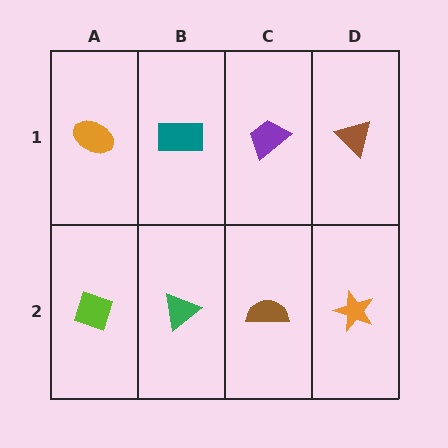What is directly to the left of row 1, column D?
A purple trapezoid.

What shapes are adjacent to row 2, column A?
An orange ellipse (row 1, column A), a green triangle (row 2, column B).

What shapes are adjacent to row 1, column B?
A green triangle (row 2, column B), an orange ellipse (row 1, column A), a purple trapezoid (row 1, column C).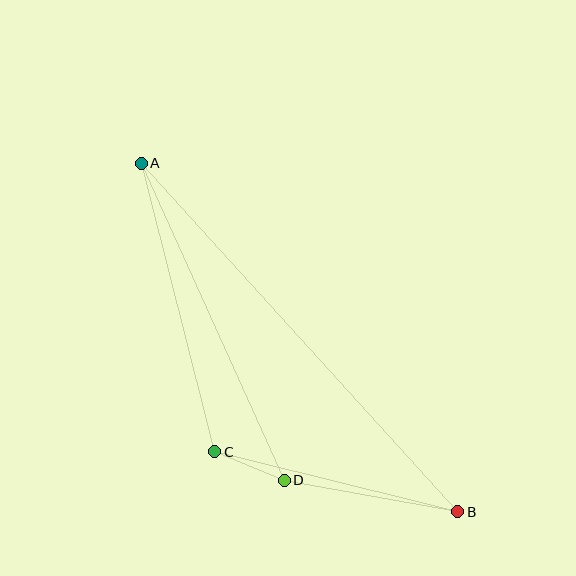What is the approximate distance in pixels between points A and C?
The distance between A and C is approximately 298 pixels.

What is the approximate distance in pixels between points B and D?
The distance between B and D is approximately 176 pixels.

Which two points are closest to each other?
Points C and D are closest to each other.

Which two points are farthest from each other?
Points A and B are farthest from each other.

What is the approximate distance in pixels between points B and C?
The distance between B and C is approximately 250 pixels.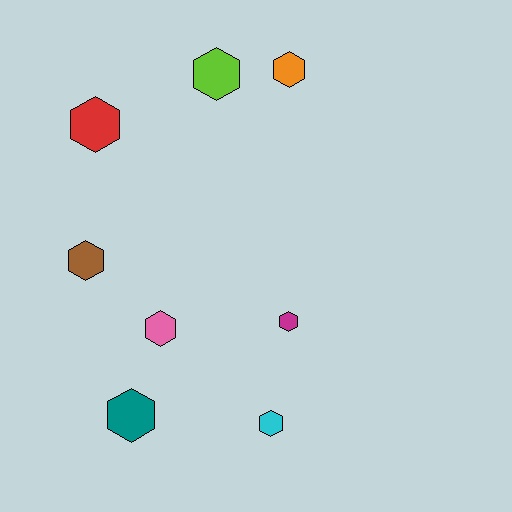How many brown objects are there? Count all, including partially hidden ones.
There is 1 brown object.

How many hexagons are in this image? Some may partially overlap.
There are 8 hexagons.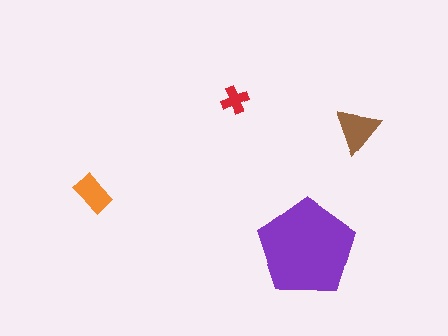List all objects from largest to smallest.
The purple pentagon, the brown triangle, the orange rectangle, the red cross.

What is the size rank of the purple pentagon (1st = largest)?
1st.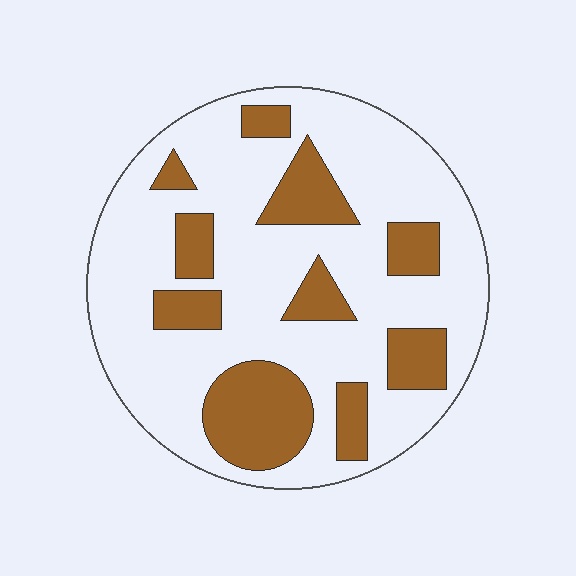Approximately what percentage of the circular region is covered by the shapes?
Approximately 25%.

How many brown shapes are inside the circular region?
10.